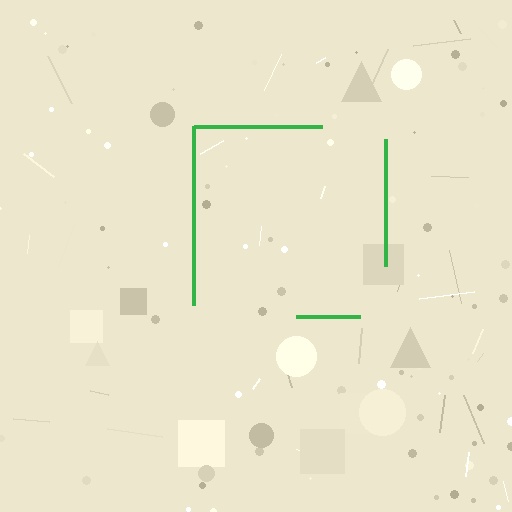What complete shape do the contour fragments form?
The contour fragments form a square.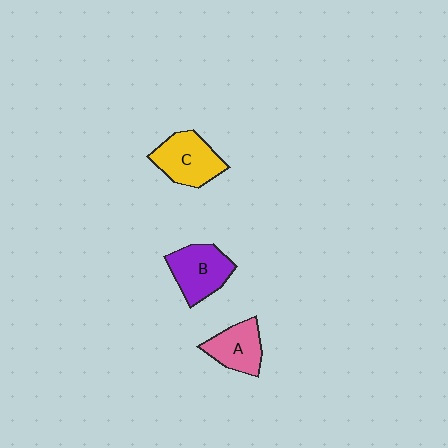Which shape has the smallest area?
Shape A (pink).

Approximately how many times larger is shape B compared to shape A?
Approximately 1.2 times.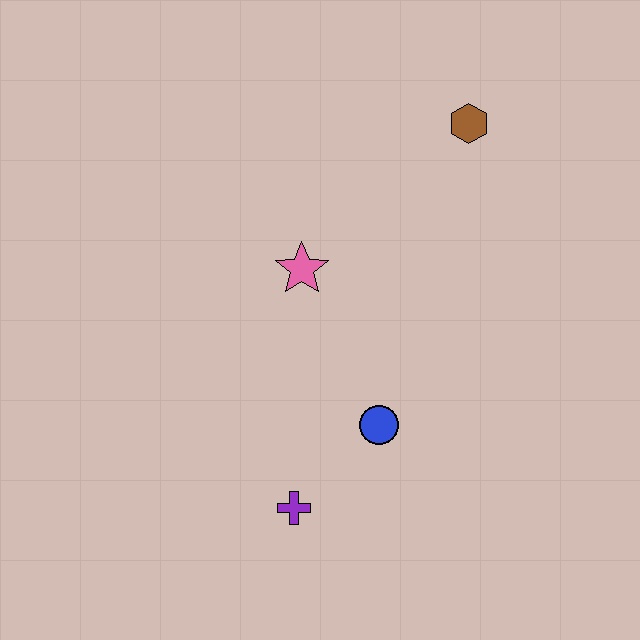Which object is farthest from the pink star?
The purple cross is farthest from the pink star.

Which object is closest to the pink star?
The blue circle is closest to the pink star.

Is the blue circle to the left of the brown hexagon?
Yes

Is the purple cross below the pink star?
Yes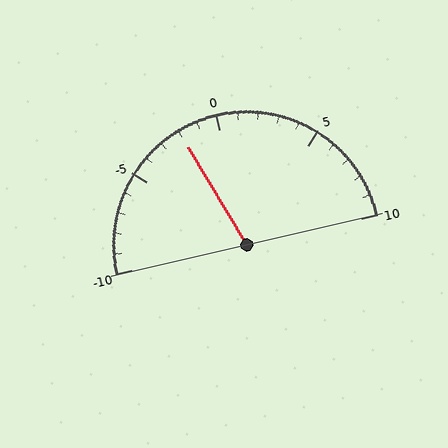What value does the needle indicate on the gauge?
The needle indicates approximately -2.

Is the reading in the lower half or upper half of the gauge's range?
The reading is in the lower half of the range (-10 to 10).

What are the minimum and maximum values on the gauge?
The gauge ranges from -10 to 10.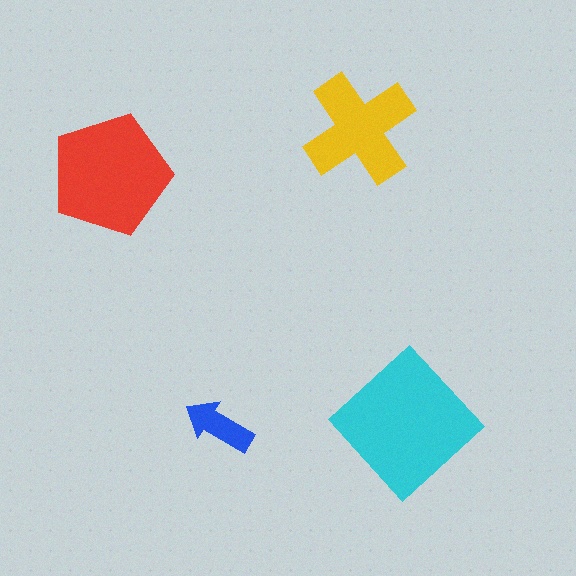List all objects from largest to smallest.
The cyan diamond, the red pentagon, the yellow cross, the blue arrow.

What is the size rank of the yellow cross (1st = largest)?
3rd.